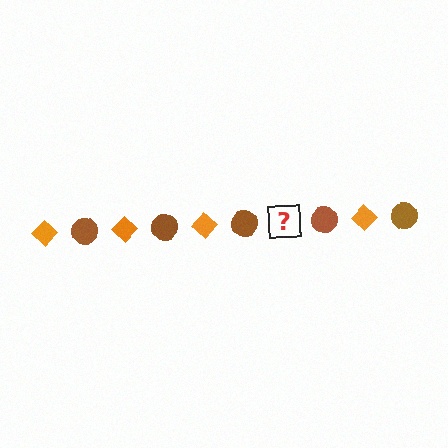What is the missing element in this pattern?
The missing element is an orange diamond.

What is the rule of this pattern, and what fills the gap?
The rule is that the pattern alternates between orange diamond and brown circle. The gap should be filled with an orange diamond.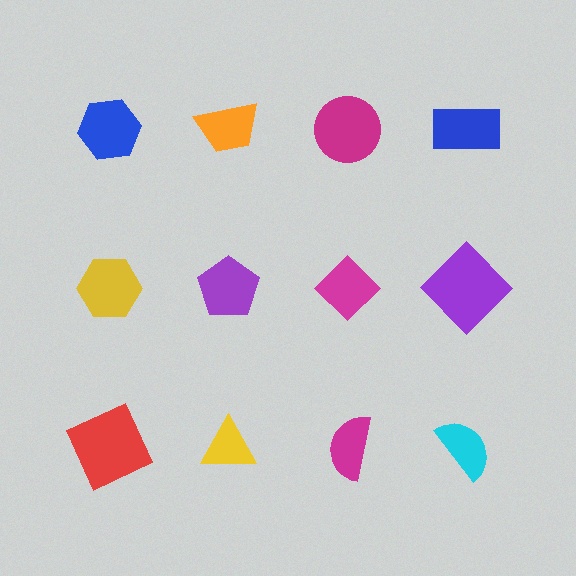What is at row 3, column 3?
A magenta semicircle.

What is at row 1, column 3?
A magenta circle.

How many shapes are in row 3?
4 shapes.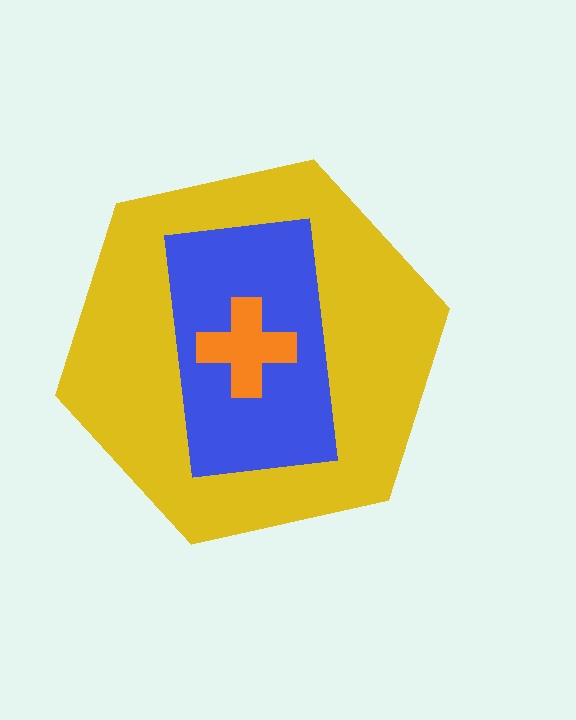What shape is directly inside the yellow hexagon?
The blue rectangle.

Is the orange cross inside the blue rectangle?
Yes.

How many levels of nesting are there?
3.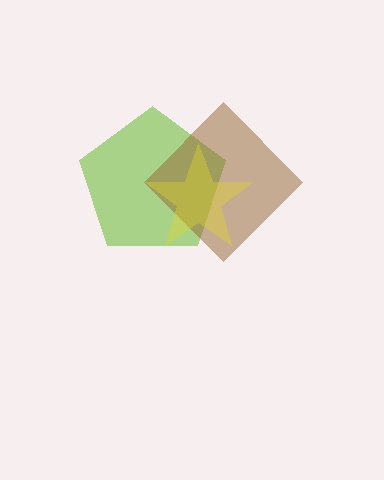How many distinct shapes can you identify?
There are 3 distinct shapes: a lime pentagon, a brown diamond, a yellow star.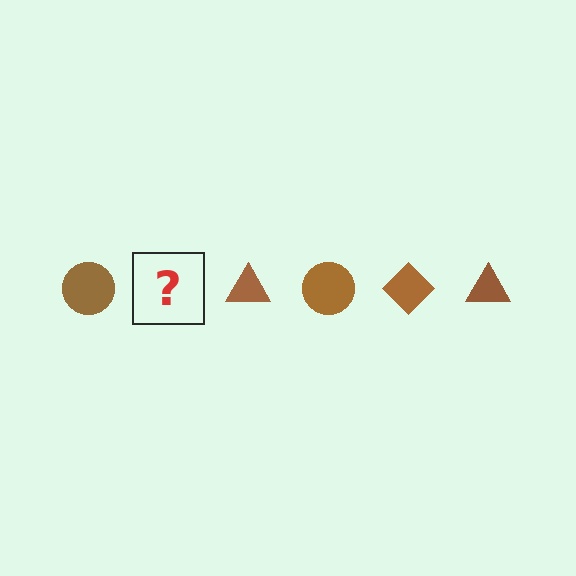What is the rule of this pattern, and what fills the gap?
The rule is that the pattern cycles through circle, diamond, triangle shapes in brown. The gap should be filled with a brown diamond.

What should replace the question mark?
The question mark should be replaced with a brown diamond.